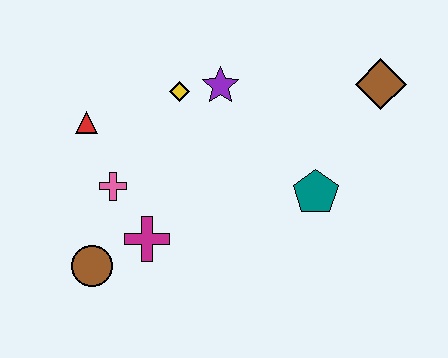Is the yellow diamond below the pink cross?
No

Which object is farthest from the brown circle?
The brown diamond is farthest from the brown circle.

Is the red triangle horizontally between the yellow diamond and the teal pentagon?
No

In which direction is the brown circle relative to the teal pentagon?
The brown circle is to the left of the teal pentagon.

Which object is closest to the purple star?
The yellow diamond is closest to the purple star.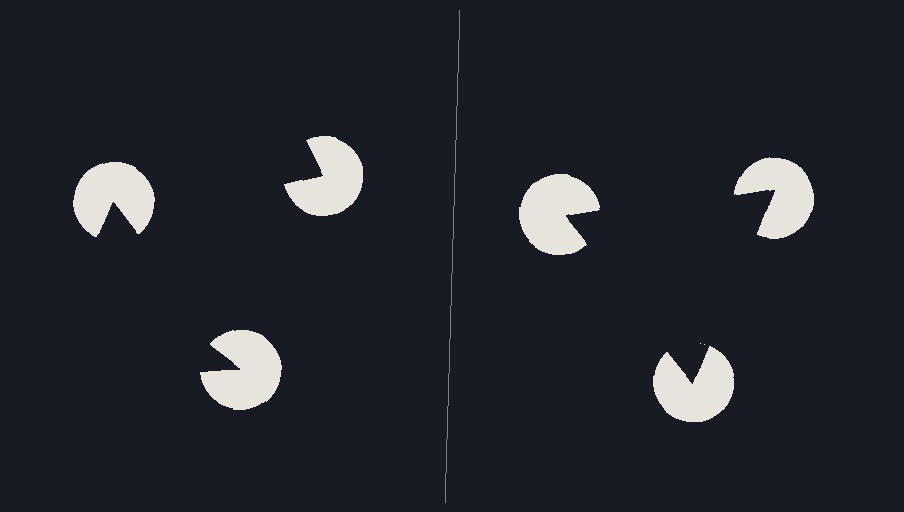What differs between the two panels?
The pac-man discs are positioned identically on both sides; only the wedge orientations differ. On the right they align to a triangle; on the left they are misaligned.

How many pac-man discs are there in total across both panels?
6 — 3 on each side.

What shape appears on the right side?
An illusory triangle.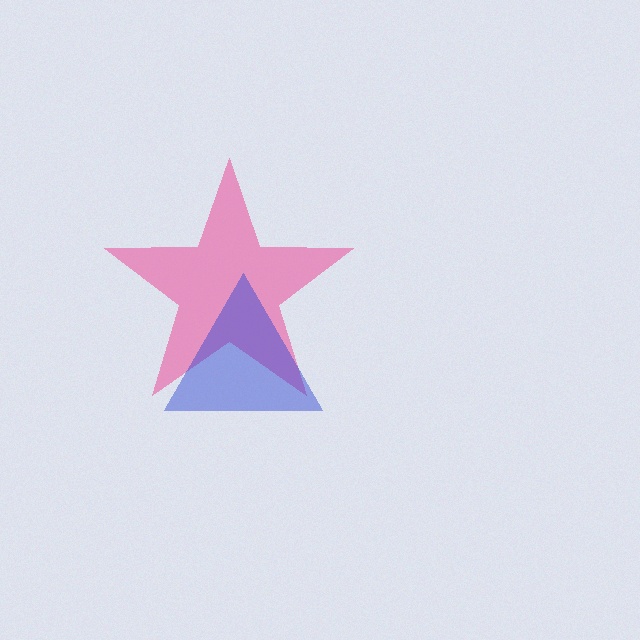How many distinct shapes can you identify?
There are 2 distinct shapes: a pink star, a blue triangle.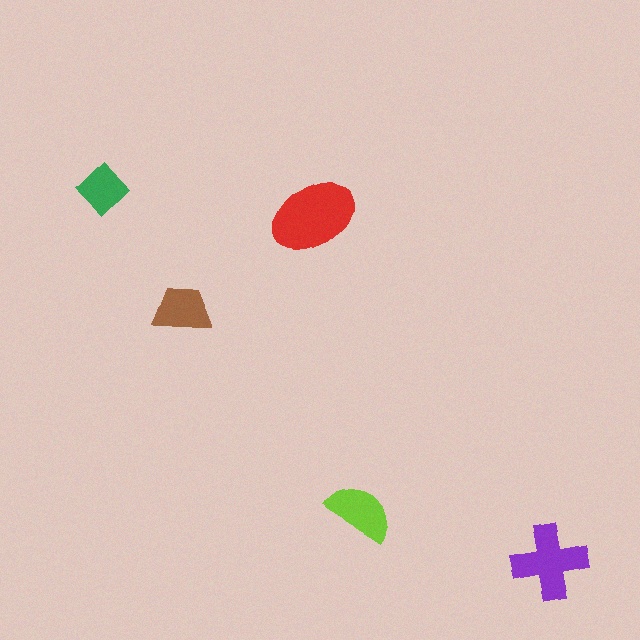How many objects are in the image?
There are 5 objects in the image.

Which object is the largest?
The red ellipse.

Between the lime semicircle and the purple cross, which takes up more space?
The purple cross.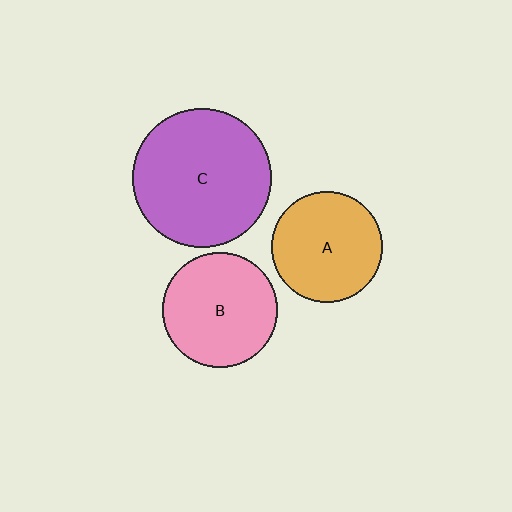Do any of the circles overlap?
No, none of the circles overlap.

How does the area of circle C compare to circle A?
Approximately 1.6 times.